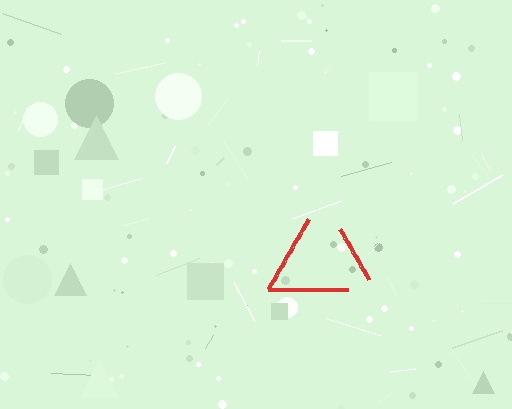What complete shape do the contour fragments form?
The contour fragments form a triangle.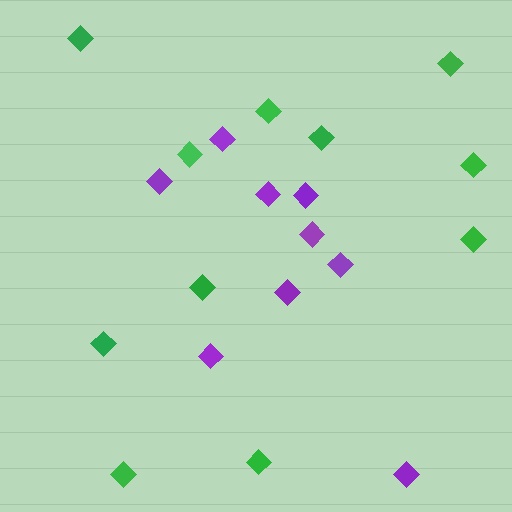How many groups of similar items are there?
There are 2 groups: one group of purple diamonds (9) and one group of green diamonds (11).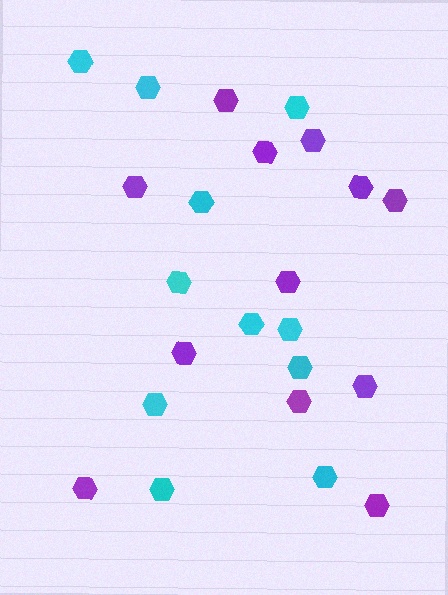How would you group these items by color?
There are 2 groups: one group of purple hexagons (12) and one group of cyan hexagons (11).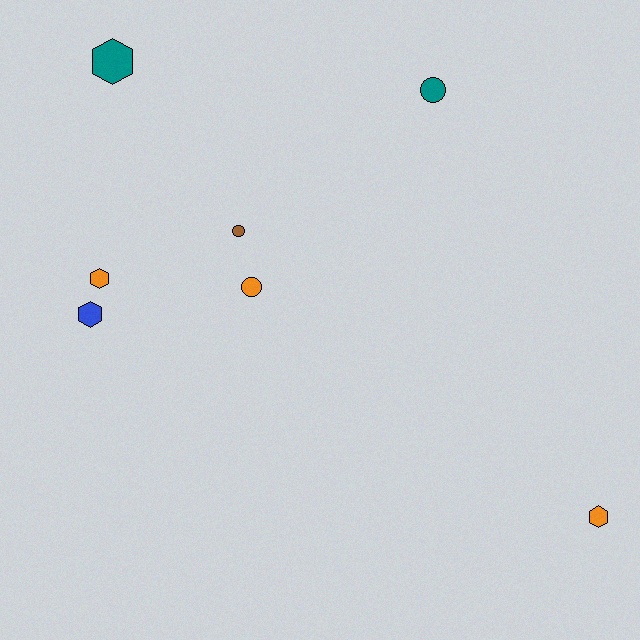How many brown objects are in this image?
There is 1 brown object.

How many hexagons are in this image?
There are 4 hexagons.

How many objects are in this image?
There are 7 objects.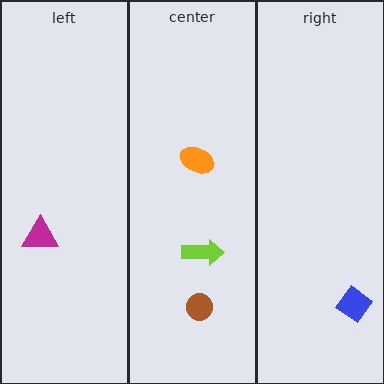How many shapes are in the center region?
3.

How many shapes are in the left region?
1.